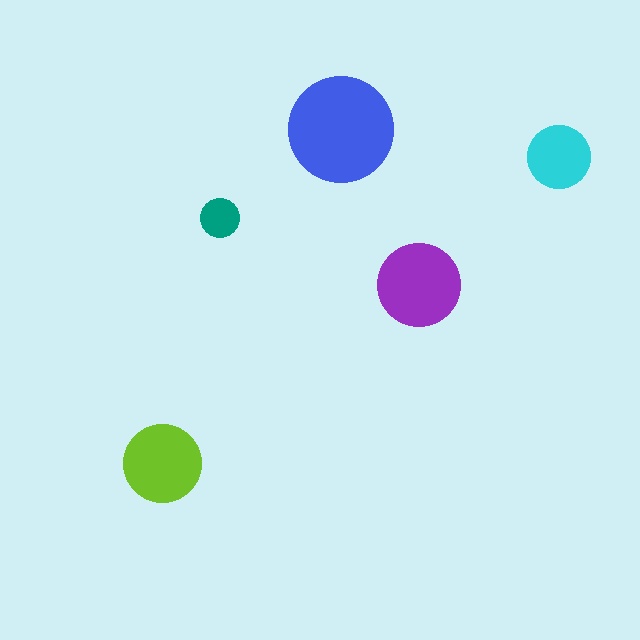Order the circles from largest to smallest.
the blue one, the purple one, the lime one, the cyan one, the teal one.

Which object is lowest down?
The lime circle is bottommost.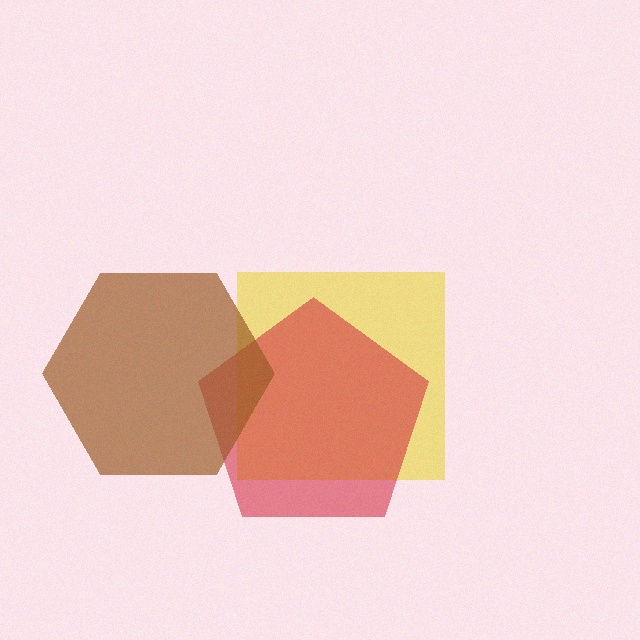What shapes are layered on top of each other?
The layered shapes are: a yellow square, a red pentagon, a brown hexagon.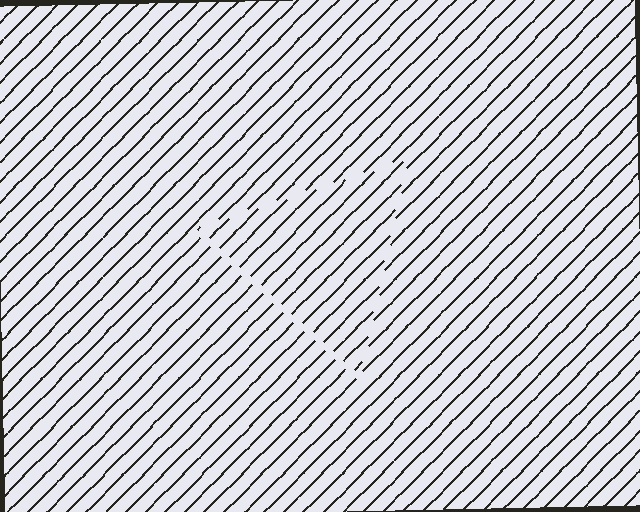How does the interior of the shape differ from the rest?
The interior of the shape contains the same grating, shifted by half a period — the contour is defined by the phase discontinuity where line-ends from the inner and outer gratings abut.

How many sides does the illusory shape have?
3 sides — the line-ends trace a triangle.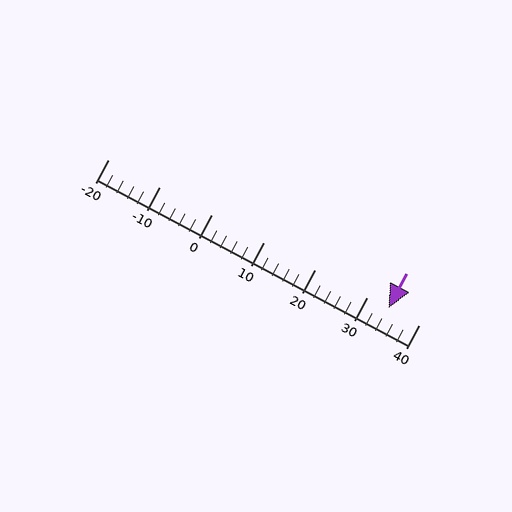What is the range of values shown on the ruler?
The ruler shows values from -20 to 40.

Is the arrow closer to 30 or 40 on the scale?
The arrow is closer to 30.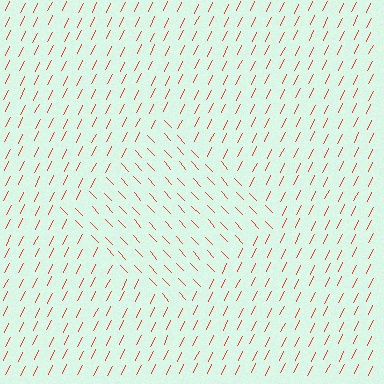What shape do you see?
I see a diamond.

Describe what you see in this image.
The image is filled with small red line segments. A diamond region in the image has lines oriented differently from the surrounding lines, creating a visible texture boundary.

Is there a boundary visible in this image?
Yes, there is a texture boundary formed by a change in line orientation.